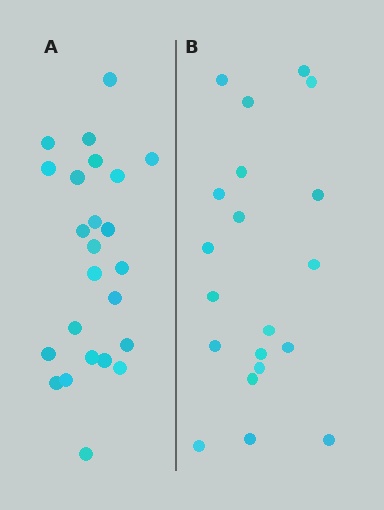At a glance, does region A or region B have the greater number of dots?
Region A (the left region) has more dots.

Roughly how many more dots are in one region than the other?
Region A has about 4 more dots than region B.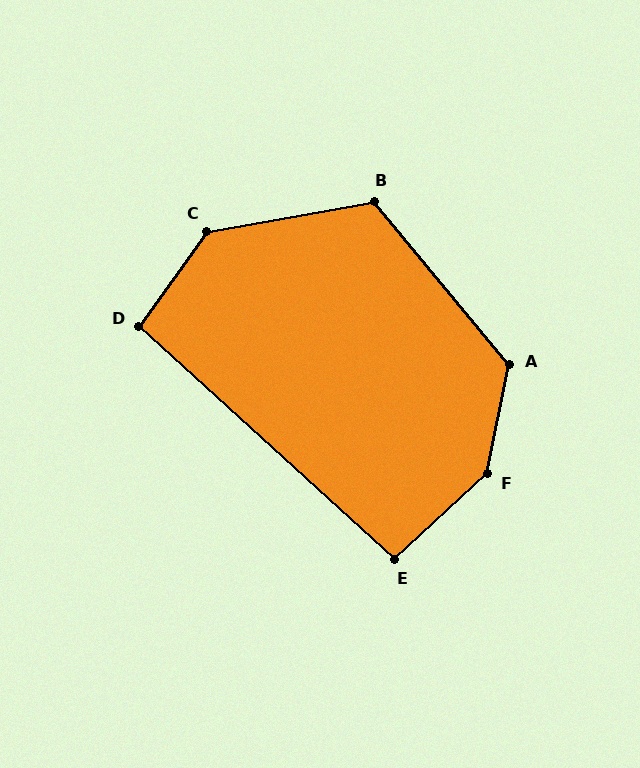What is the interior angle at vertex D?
Approximately 97 degrees (obtuse).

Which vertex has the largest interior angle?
F, at approximately 144 degrees.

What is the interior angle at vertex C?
Approximately 136 degrees (obtuse).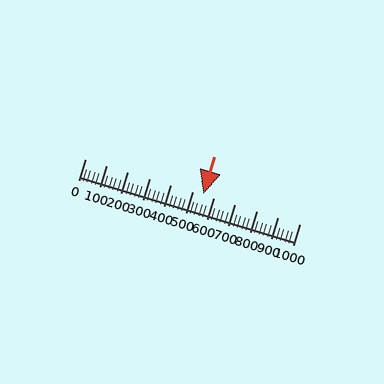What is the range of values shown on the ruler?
The ruler shows values from 0 to 1000.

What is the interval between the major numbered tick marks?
The major tick marks are spaced 100 units apart.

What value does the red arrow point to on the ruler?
The red arrow points to approximately 551.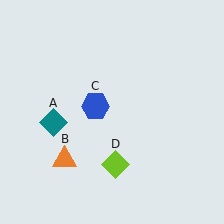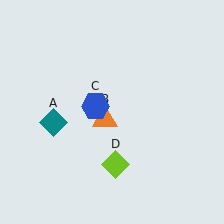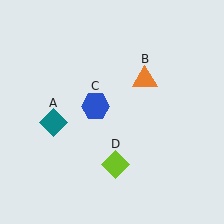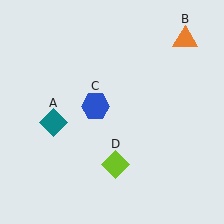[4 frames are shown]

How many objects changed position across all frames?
1 object changed position: orange triangle (object B).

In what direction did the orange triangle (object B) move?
The orange triangle (object B) moved up and to the right.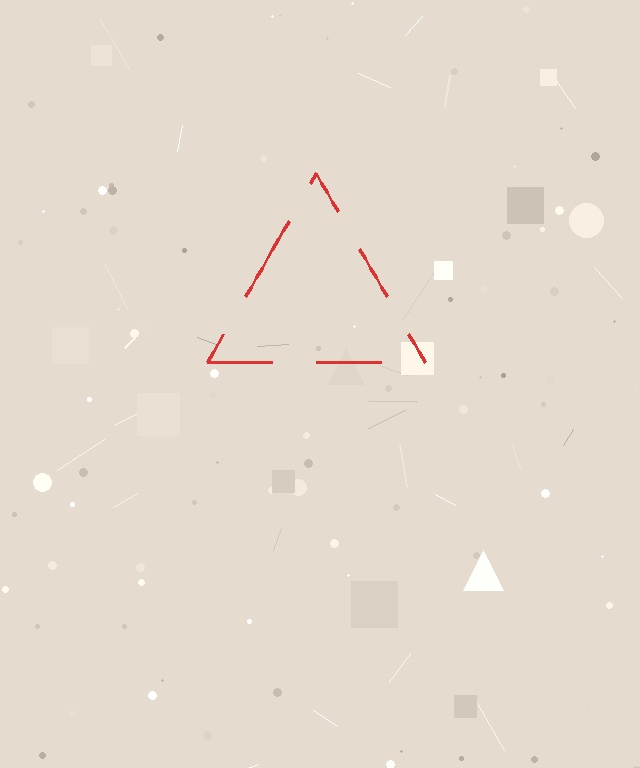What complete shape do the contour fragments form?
The contour fragments form a triangle.